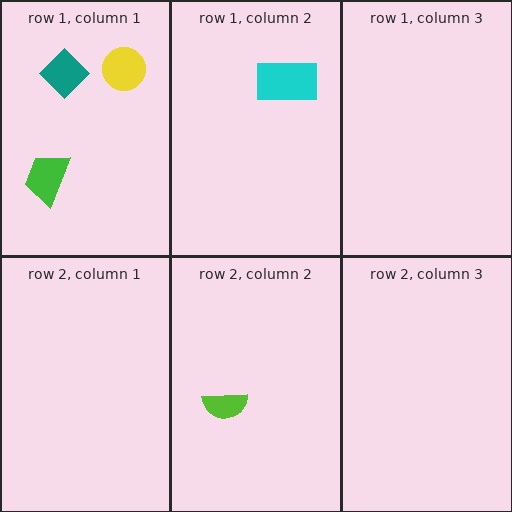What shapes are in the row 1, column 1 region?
The yellow circle, the teal diamond, the green trapezoid.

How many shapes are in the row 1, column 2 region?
1.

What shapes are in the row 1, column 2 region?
The cyan rectangle.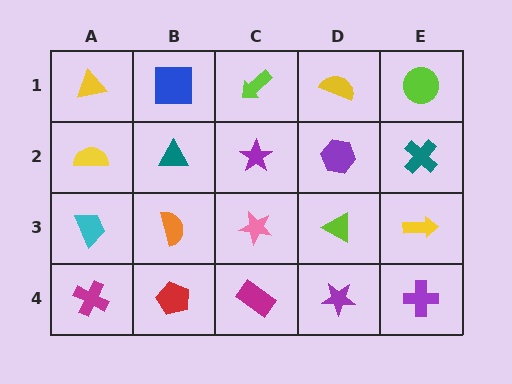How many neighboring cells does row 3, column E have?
3.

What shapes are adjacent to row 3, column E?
A teal cross (row 2, column E), a purple cross (row 4, column E), a lime triangle (row 3, column D).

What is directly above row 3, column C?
A purple star.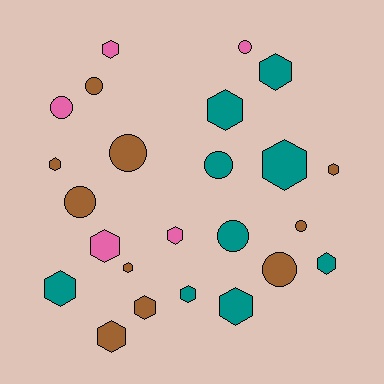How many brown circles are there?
There are 5 brown circles.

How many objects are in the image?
There are 24 objects.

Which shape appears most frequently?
Hexagon, with 15 objects.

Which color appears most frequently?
Brown, with 10 objects.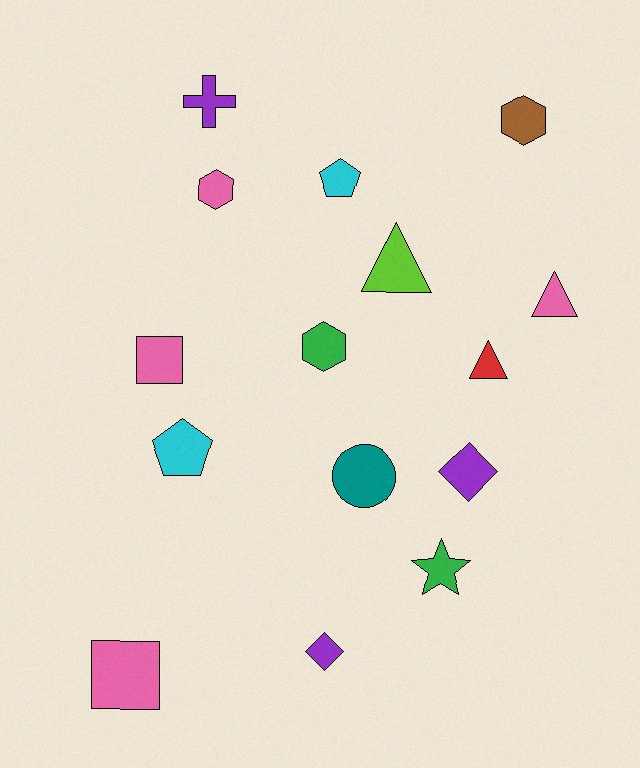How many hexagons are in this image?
There are 3 hexagons.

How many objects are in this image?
There are 15 objects.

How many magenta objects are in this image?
There are no magenta objects.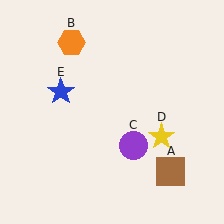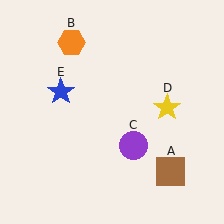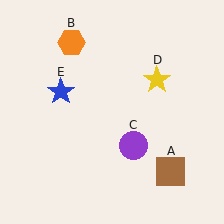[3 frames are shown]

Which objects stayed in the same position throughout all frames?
Brown square (object A) and orange hexagon (object B) and purple circle (object C) and blue star (object E) remained stationary.